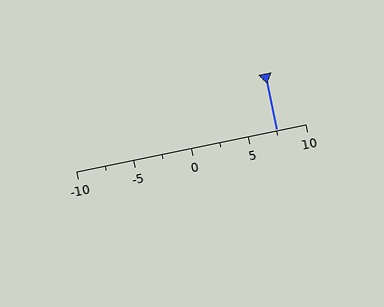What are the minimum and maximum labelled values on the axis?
The axis runs from -10 to 10.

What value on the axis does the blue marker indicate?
The marker indicates approximately 7.5.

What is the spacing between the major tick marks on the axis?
The major ticks are spaced 5 apart.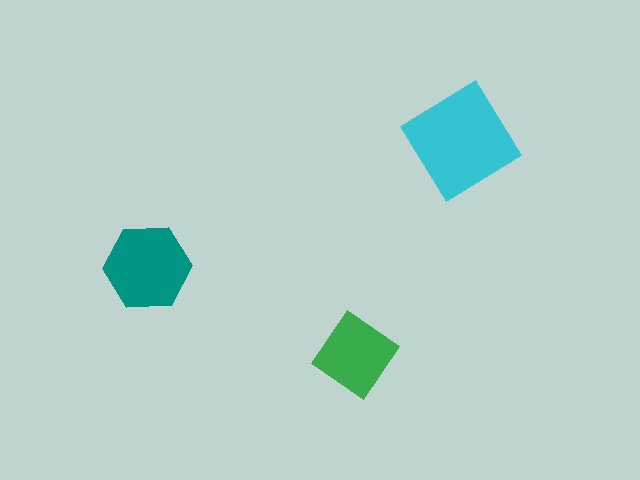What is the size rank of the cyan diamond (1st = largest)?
1st.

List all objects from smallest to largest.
The green diamond, the teal hexagon, the cyan diamond.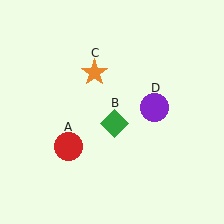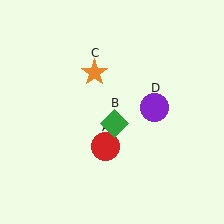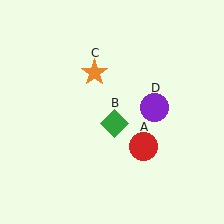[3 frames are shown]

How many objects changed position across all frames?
1 object changed position: red circle (object A).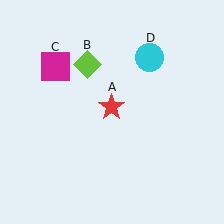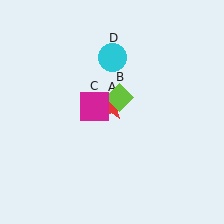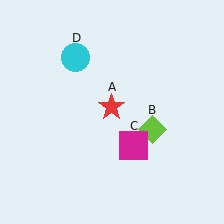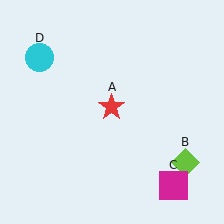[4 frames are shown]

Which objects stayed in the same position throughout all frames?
Red star (object A) remained stationary.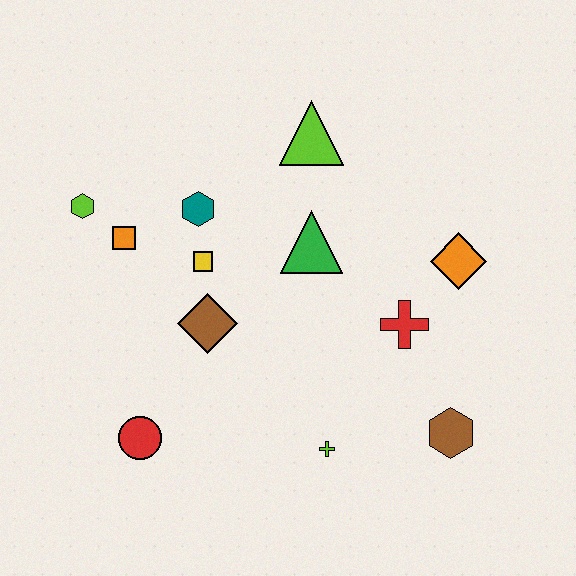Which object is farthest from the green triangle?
The red circle is farthest from the green triangle.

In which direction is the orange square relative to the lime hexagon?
The orange square is to the right of the lime hexagon.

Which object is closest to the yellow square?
The teal hexagon is closest to the yellow square.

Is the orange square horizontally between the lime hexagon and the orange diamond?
Yes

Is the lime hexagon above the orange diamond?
Yes